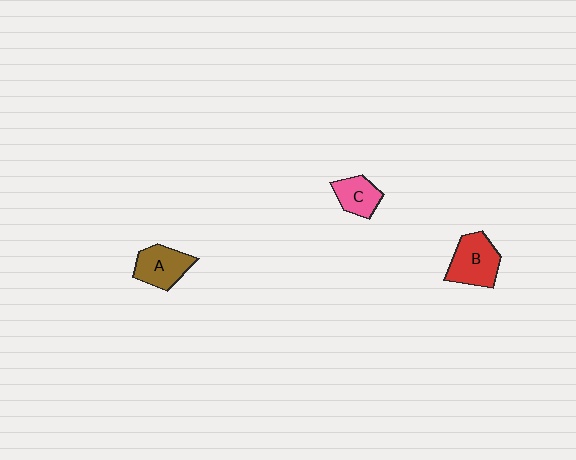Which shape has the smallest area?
Shape C (pink).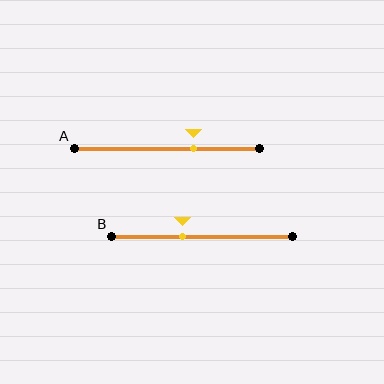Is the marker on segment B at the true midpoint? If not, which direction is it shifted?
No, the marker on segment B is shifted to the left by about 11% of the segment length.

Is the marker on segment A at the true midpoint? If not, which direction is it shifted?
No, the marker on segment A is shifted to the right by about 14% of the segment length.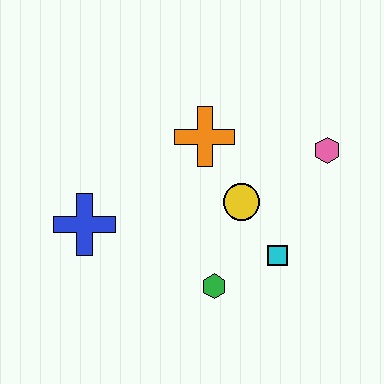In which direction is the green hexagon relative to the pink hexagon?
The green hexagon is below the pink hexagon.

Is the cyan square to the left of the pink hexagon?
Yes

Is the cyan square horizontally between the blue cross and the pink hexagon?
Yes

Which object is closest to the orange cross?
The yellow circle is closest to the orange cross.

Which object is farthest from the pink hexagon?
The blue cross is farthest from the pink hexagon.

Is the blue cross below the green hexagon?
No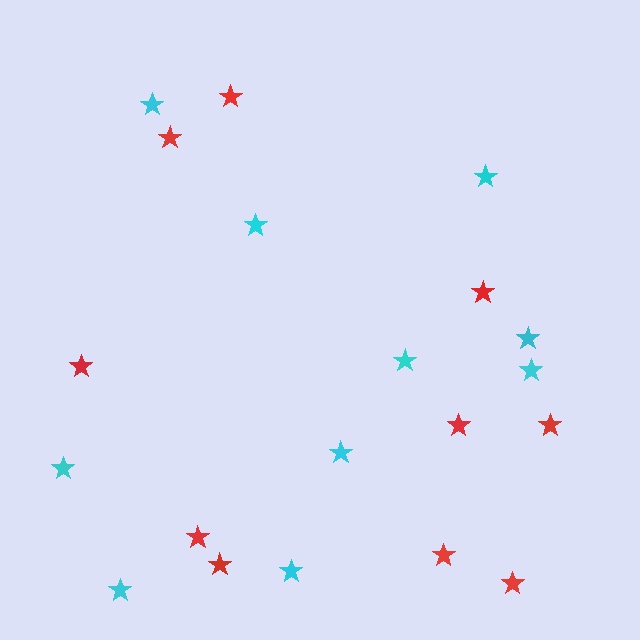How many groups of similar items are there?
There are 2 groups: one group of red stars (10) and one group of cyan stars (10).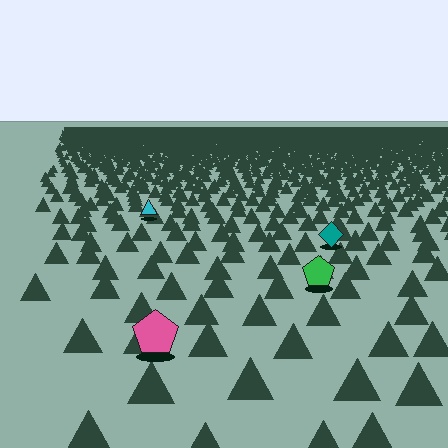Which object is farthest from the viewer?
The cyan triangle is farthest from the viewer. It appears smaller and the ground texture around it is denser.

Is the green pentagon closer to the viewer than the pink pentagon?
No. The pink pentagon is closer — you can tell from the texture gradient: the ground texture is coarser near it.